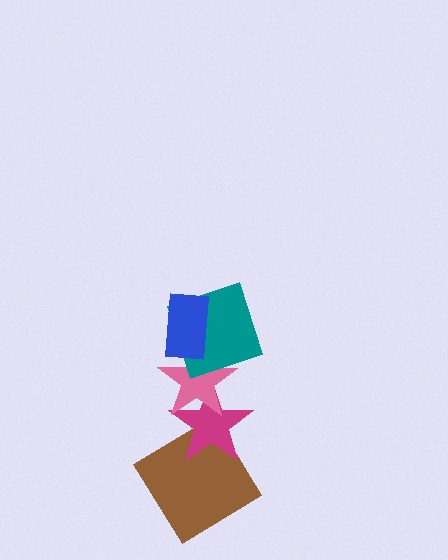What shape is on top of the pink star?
The teal square is on top of the pink star.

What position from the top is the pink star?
The pink star is 3rd from the top.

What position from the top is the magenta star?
The magenta star is 4th from the top.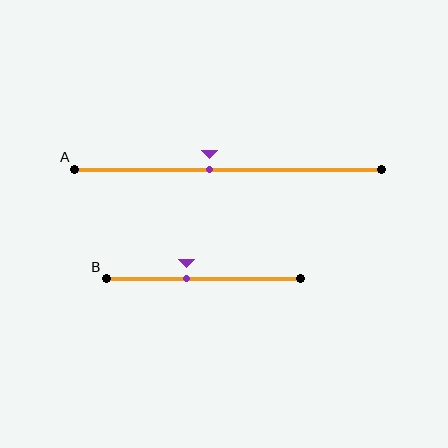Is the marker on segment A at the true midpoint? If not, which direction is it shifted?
No, the marker on segment A is shifted to the left by about 6% of the segment length.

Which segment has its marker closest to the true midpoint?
Segment A has its marker closest to the true midpoint.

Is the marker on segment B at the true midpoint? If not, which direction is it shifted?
No, the marker on segment B is shifted to the left by about 9% of the segment length.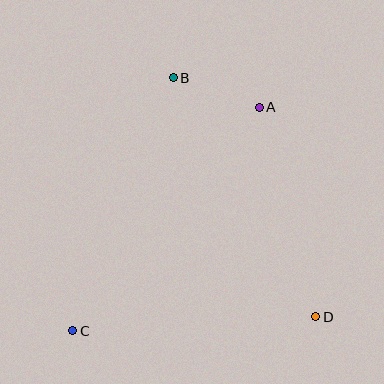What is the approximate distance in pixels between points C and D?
The distance between C and D is approximately 243 pixels.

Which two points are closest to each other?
Points A and B are closest to each other.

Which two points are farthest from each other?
Points A and C are farthest from each other.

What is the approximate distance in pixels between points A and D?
The distance between A and D is approximately 217 pixels.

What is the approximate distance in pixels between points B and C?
The distance between B and C is approximately 272 pixels.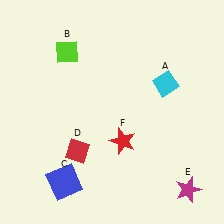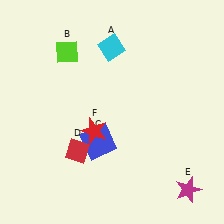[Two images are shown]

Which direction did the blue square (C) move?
The blue square (C) moved up.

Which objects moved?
The objects that moved are: the cyan diamond (A), the blue square (C), the red star (F).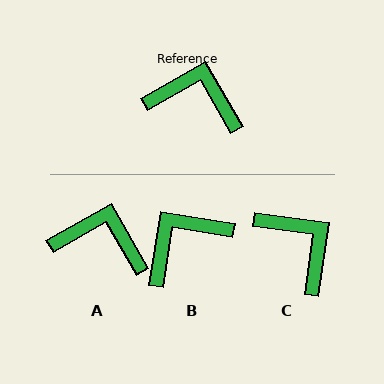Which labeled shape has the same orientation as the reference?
A.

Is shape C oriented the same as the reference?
No, it is off by about 38 degrees.